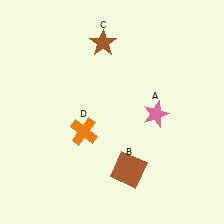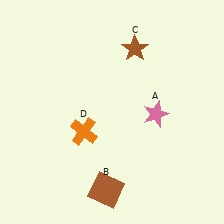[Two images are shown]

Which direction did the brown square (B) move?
The brown square (B) moved left.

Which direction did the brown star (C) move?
The brown star (C) moved right.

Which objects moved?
The objects that moved are: the brown square (B), the brown star (C).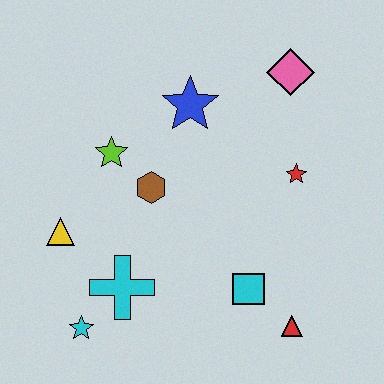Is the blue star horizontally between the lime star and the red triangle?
Yes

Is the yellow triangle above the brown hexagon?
No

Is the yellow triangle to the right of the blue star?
No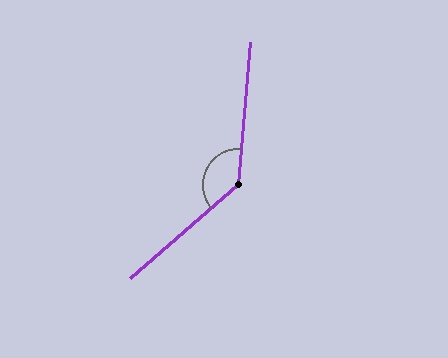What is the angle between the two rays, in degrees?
Approximately 136 degrees.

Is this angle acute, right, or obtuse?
It is obtuse.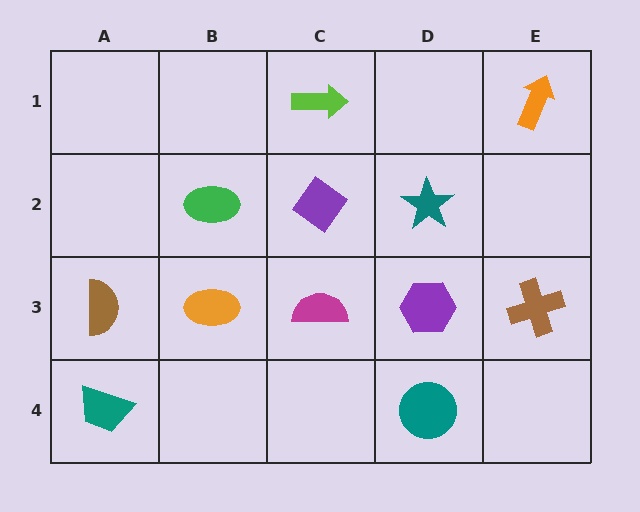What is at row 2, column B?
A green ellipse.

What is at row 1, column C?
A lime arrow.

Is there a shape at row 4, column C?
No, that cell is empty.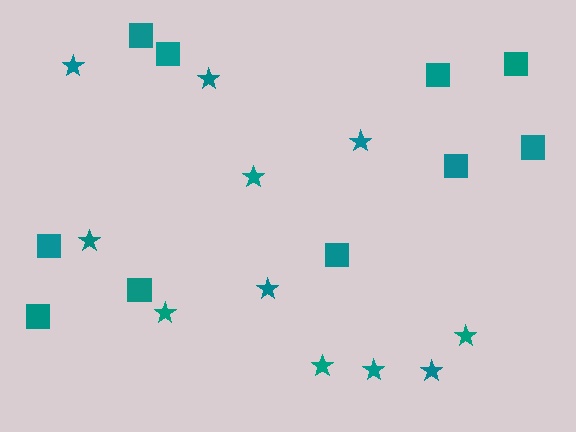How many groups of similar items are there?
There are 2 groups: one group of stars (11) and one group of squares (10).